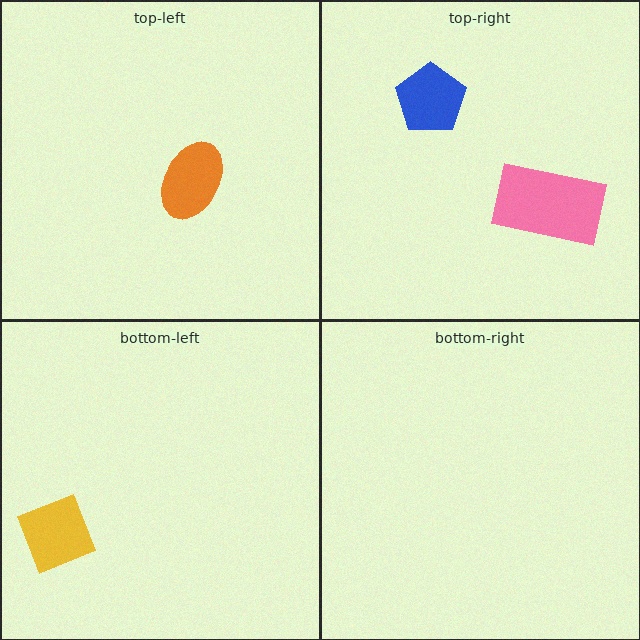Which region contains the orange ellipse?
The top-left region.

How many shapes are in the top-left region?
1.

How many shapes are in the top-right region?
2.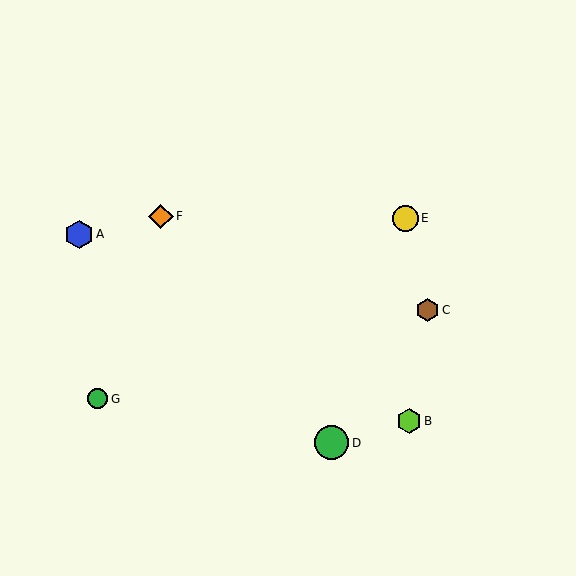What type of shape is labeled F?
Shape F is an orange diamond.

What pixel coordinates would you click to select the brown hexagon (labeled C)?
Click at (428, 310) to select the brown hexagon C.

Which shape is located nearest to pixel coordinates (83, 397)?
The green circle (labeled G) at (98, 399) is nearest to that location.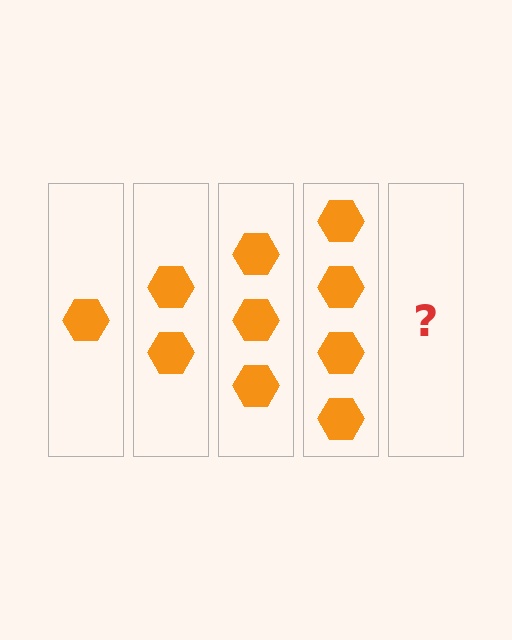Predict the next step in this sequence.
The next step is 5 hexagons.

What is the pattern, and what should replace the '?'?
The pattern is that each step adds one more hexagon. The '?' should be 5 hexagons.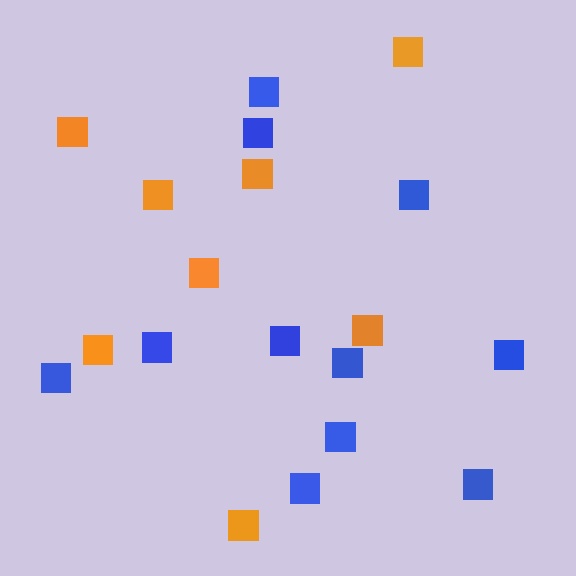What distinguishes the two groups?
There are 2 groups: one group of orange squares (8) and one group of blue squares (11).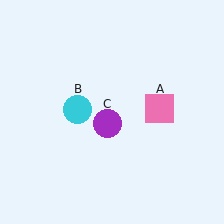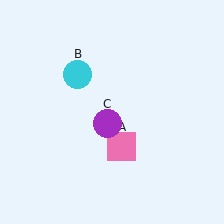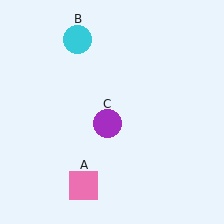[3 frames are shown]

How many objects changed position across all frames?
2 objects changed position: pink square (object A), cyan circle (object B).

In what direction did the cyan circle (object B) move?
The cyan circle (object B) moved up.